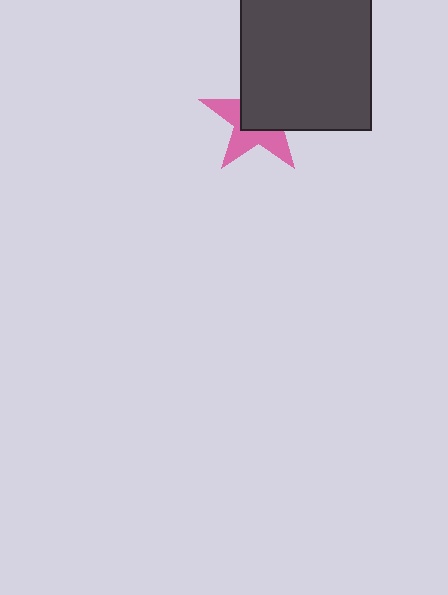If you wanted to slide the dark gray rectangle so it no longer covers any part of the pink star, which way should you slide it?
Slide it toward the upper-right — that is the most direct way to separate the two shapes.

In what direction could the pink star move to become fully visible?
The pink star could move toward the lower-left. That would shift it out from behind the dark gray rectangle entirely.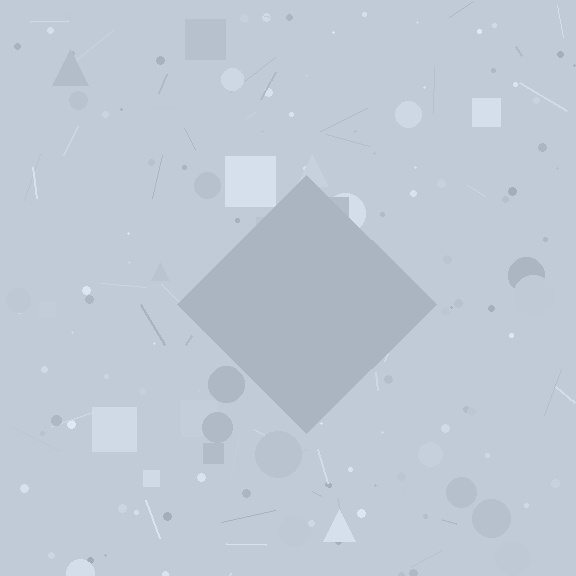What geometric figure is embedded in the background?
A diamond is embedded in the background.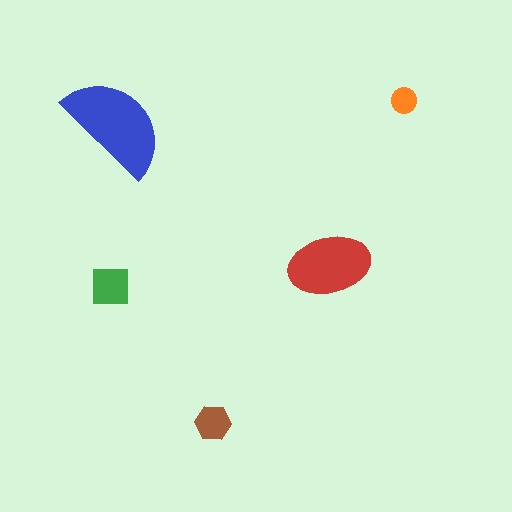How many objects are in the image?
There are 5 objects in the image.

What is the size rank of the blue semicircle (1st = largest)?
1st.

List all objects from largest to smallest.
The blue semicircle, the red ellipse, the green square, the brown hexagon, the orange circle.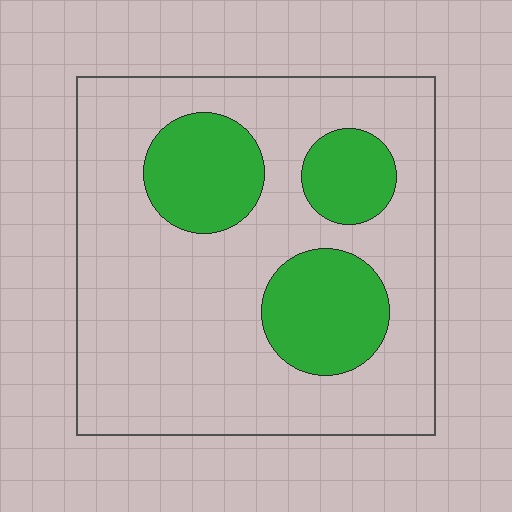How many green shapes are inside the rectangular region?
3.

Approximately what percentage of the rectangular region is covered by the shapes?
Approximately 25%.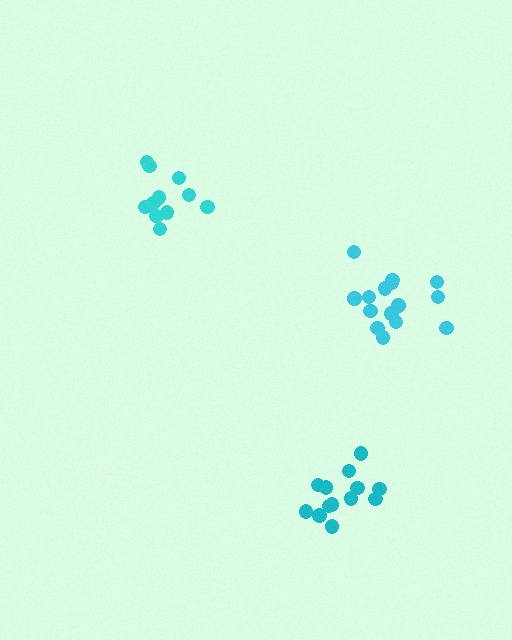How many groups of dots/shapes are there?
There are 3 groups.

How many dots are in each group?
Group 1: 12 dots, Group 2: 15 dots, Group 3: 14 dots (41 total).